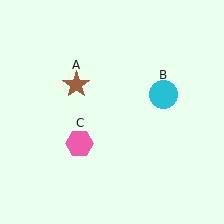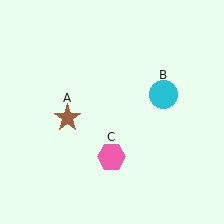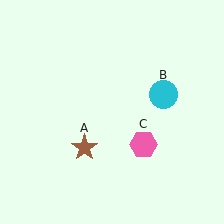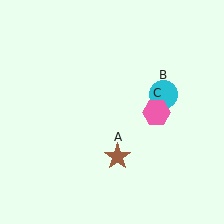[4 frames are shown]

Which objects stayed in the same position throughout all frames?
Cyan circle (object B) remained stationary.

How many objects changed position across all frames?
2 objects changed position: brown star (object A), pink hexagon (object C).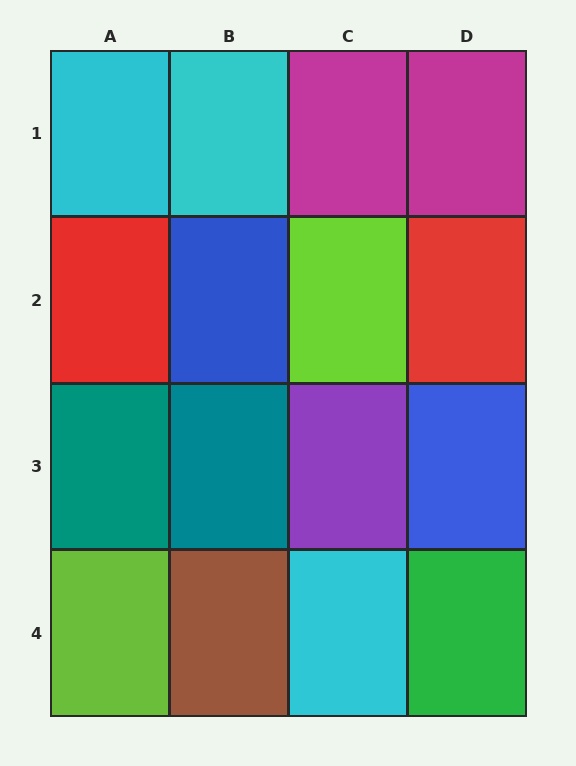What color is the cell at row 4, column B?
Brown.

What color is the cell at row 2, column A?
Red.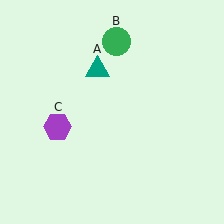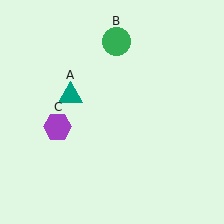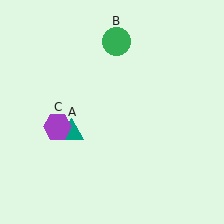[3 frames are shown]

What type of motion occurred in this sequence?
The teal triangle (object A) rotated counterclockwise around the center of the scene.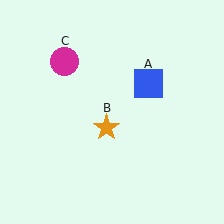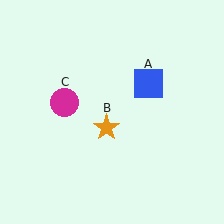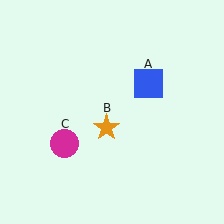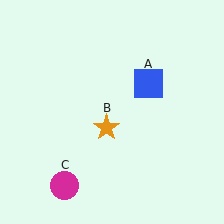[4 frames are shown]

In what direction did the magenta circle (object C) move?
The magenta circle (object C) moved down.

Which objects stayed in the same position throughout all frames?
Blue square (object A) and orange star (object B) remained stationary.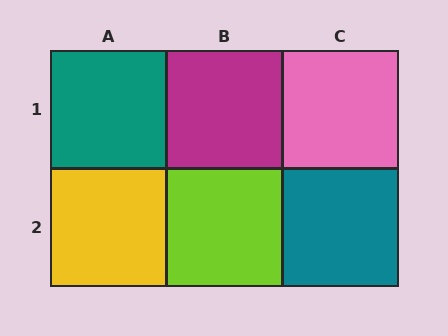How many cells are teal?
2 cells are teal.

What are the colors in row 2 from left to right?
Yellow, lime, teal.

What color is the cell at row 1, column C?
Pink.